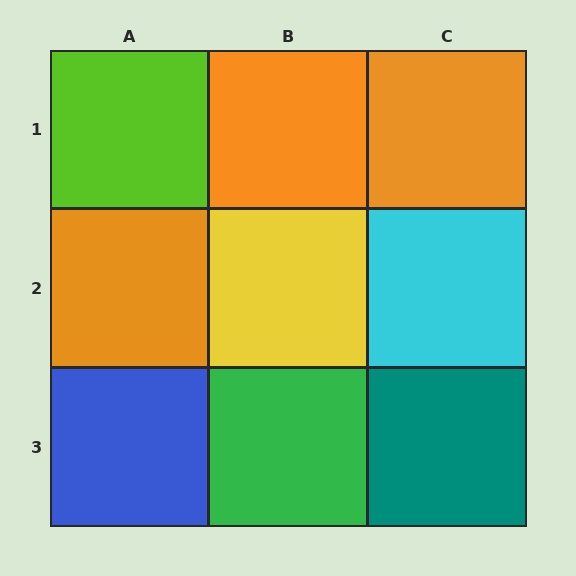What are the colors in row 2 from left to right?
Orange, yellow, cyan.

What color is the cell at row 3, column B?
Green.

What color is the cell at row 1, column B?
Orange.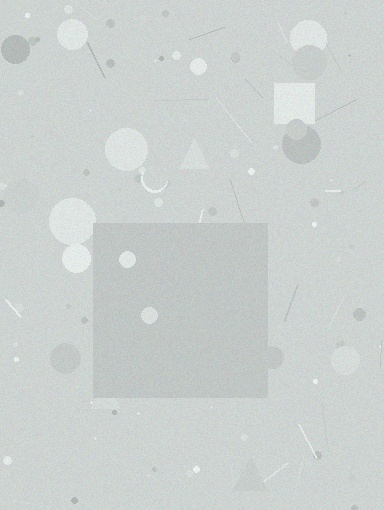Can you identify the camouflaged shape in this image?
The camouflaged shape is a square.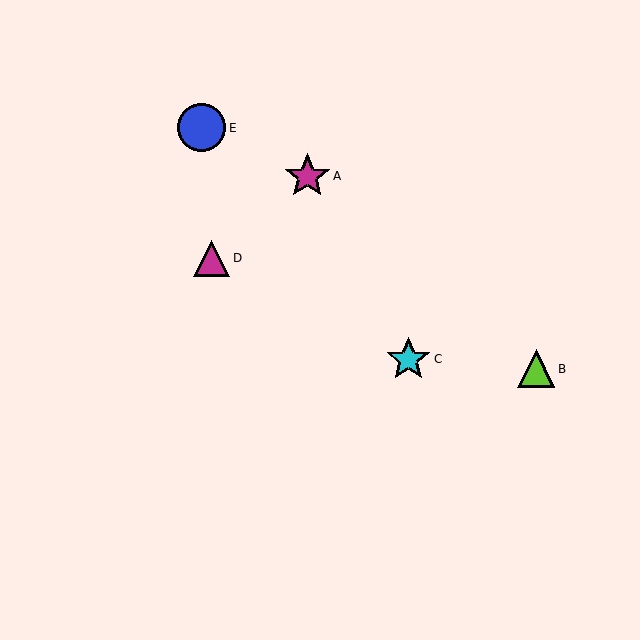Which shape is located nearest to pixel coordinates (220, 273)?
The magenta triangle (labeled D) at (212, 258) is nearest to that location.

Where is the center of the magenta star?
The center of the magenta star is at (307, 176).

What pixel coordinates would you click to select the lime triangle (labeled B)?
Click at (536, 369) to select the lime triangle B.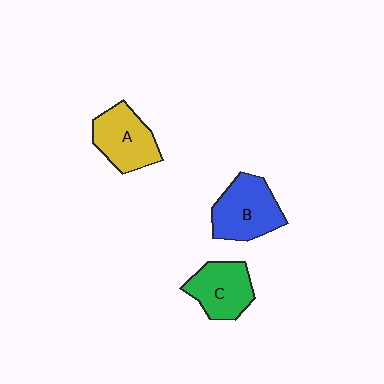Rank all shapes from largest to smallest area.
From largest to smallest: B (blue), A (yellow), C (green).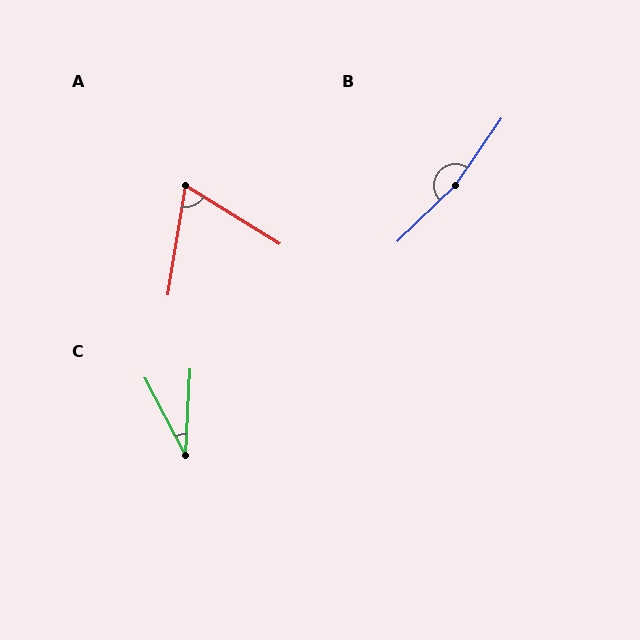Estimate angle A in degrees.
Approximately 67 degrees.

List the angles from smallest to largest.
C (30°), A (67°), B (169°).